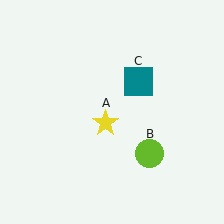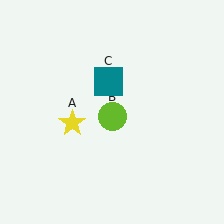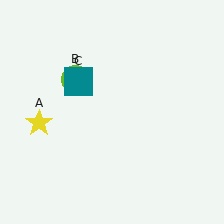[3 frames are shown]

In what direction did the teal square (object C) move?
The teal square (object C) moved left.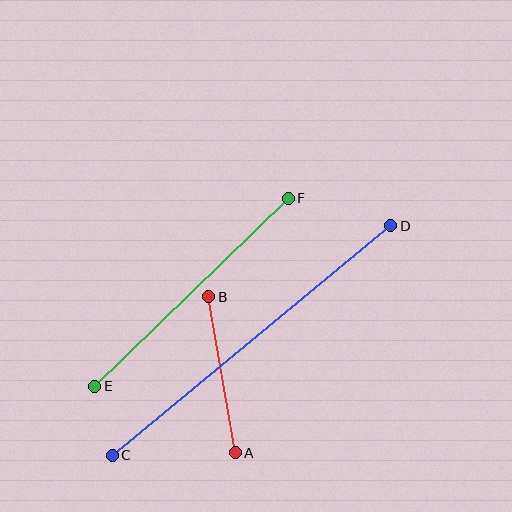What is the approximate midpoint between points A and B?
The midpoint is at approximately (222, 375) pixels.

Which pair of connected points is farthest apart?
Points C and D are farthest apart.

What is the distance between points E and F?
The distance is approximately 270 pixels.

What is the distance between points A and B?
The distance is approximately 158 pixels.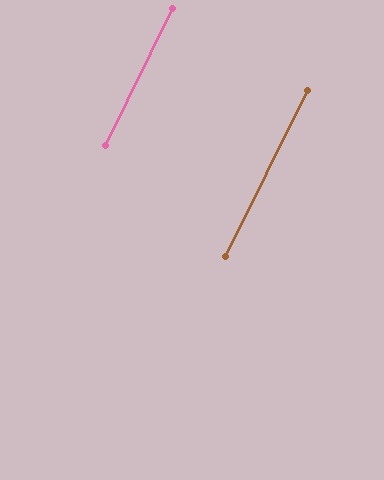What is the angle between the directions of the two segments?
Approximately 0 degrees.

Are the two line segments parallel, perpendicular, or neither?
Parallel — their directions differ by only 0.1°.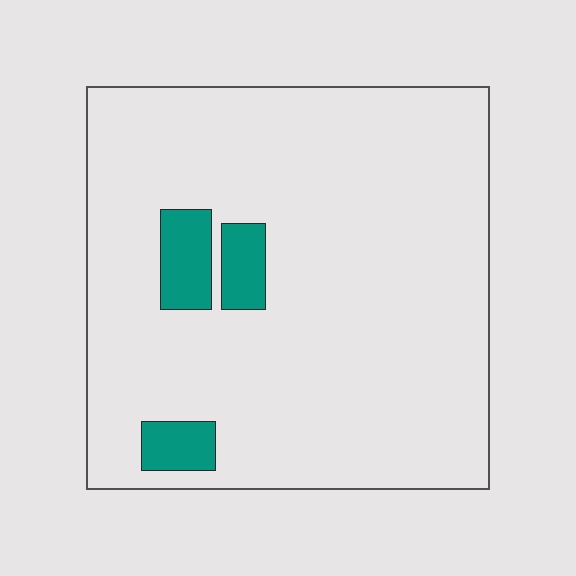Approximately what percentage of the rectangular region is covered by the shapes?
Approximately 10%.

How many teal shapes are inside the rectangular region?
3.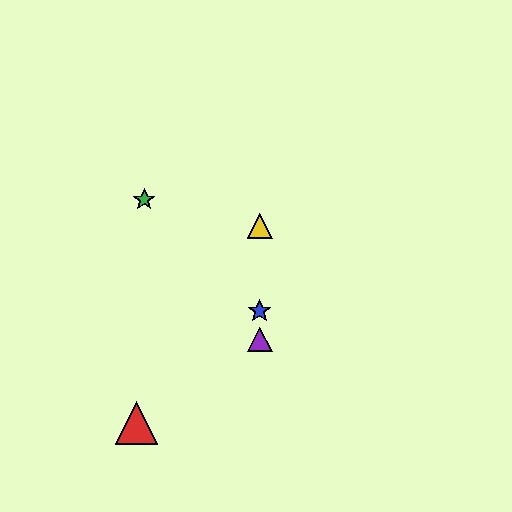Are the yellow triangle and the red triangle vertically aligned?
No, the yellow triangle is at x≈260 and the red triangle is at x≈136.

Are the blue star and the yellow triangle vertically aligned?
Yes, both are at x≈260.